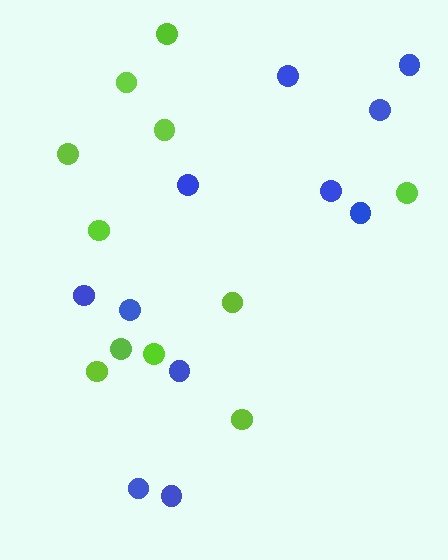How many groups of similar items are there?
There are 2 groups: one group of lime circles (11) and one group of blue circles (11).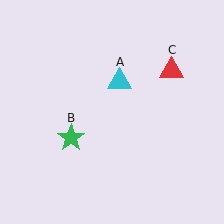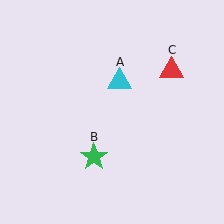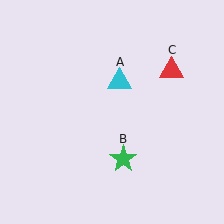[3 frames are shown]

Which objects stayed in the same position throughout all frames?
Cyan triangle (object A) and red triangle (object C) remained stationary.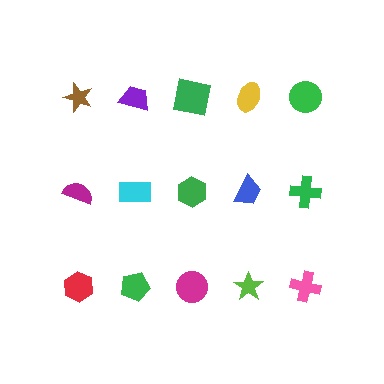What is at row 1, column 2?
A purple trapezoid.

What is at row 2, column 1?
A magenta semicircle.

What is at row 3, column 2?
A green pentagon.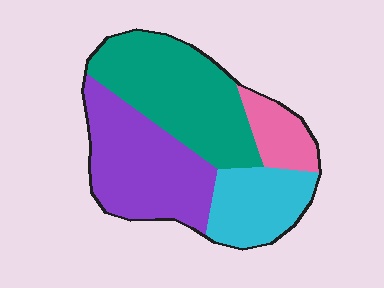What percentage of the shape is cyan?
Cyan covers 19% of the shape.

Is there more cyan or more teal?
Teal.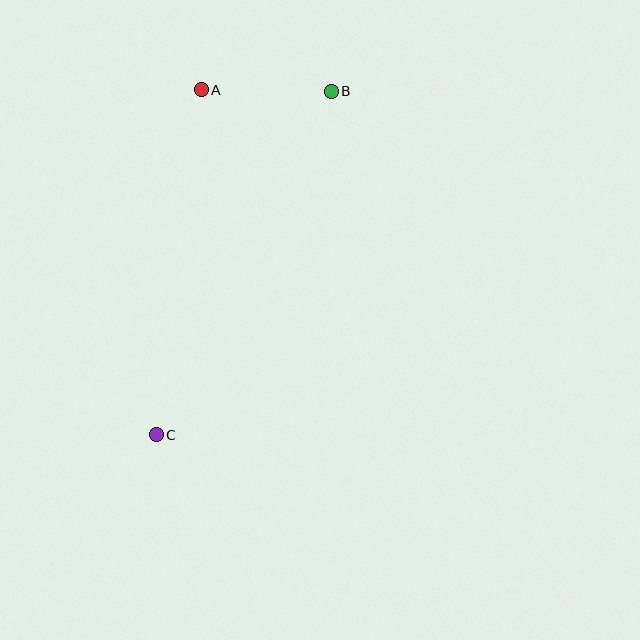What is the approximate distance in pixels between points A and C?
The distance between A and C is approximately 348 pixels.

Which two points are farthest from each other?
Points B and C are farthest from each other.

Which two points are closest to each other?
Points A and B are closest to each other.